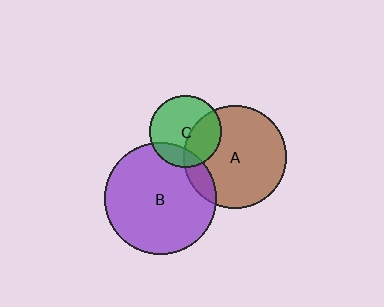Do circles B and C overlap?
Yes.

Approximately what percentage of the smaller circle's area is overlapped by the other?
Approximately 20%.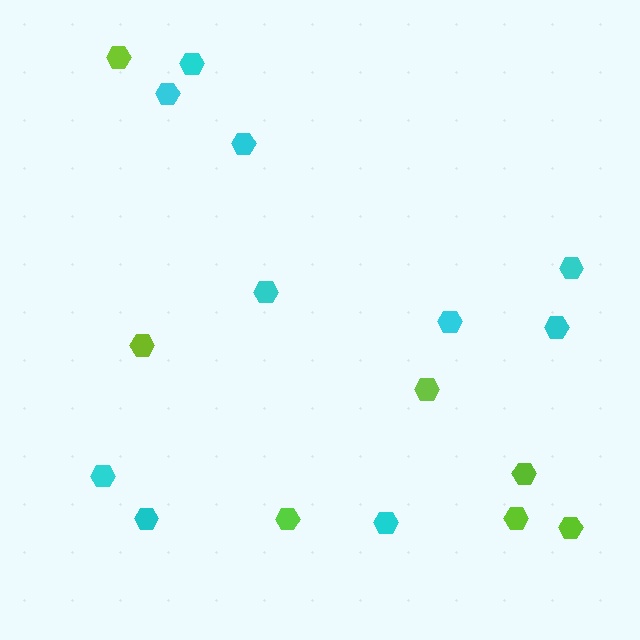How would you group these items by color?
There are 2 groups: one group of cyan hexagons (10) and one group of lime hexagons (7).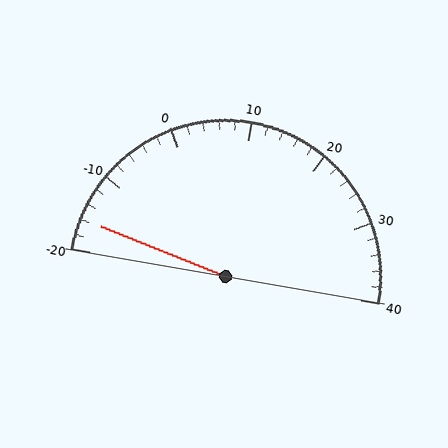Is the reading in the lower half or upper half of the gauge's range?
The reading is in the lower half of the range (-20 to 40).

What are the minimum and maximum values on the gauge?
The gauge ranges from -20 to 40.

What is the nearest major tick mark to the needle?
The nearest major tick mark is -20.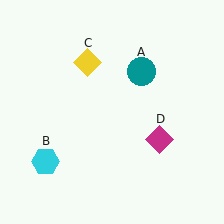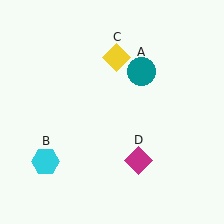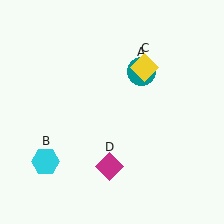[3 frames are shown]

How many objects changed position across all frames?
2 objects changed position: yellow diamond (object C), magenta diamond (object D).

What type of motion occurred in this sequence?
The yellow diamond (object C), magenta diamond (object D) rotated clockwise around the center of the scene.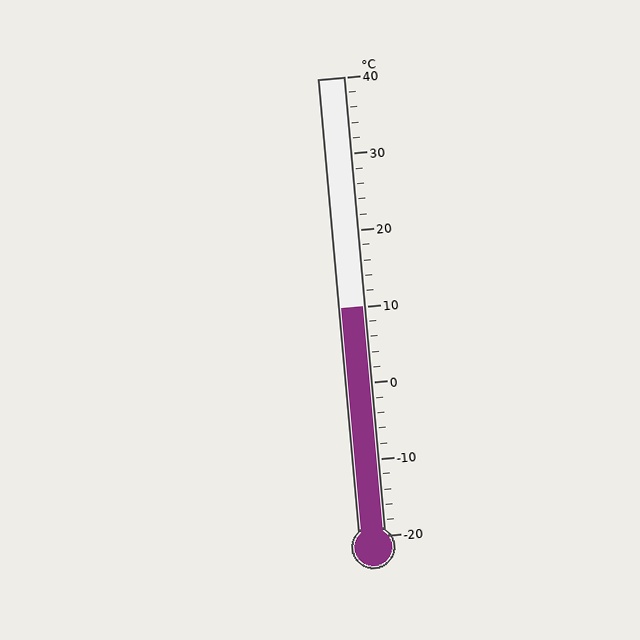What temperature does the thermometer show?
The thermometer shows approximately 10°C.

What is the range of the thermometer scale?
The thermometer scale ranges from -20°C to 40°C.